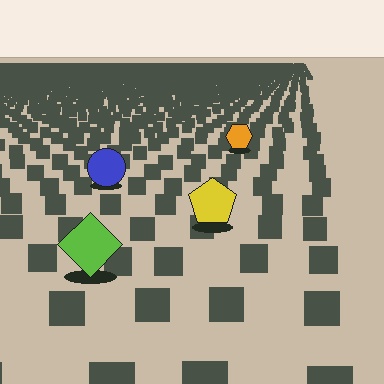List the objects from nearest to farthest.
From nearest to farthest: the lime diamond, the yellow pentagon, the blue circle, the orange hexagon.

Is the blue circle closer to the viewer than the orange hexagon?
Yes. The blue circle is closer — you can tell from the texture gradient: the ground texture is coarser near it.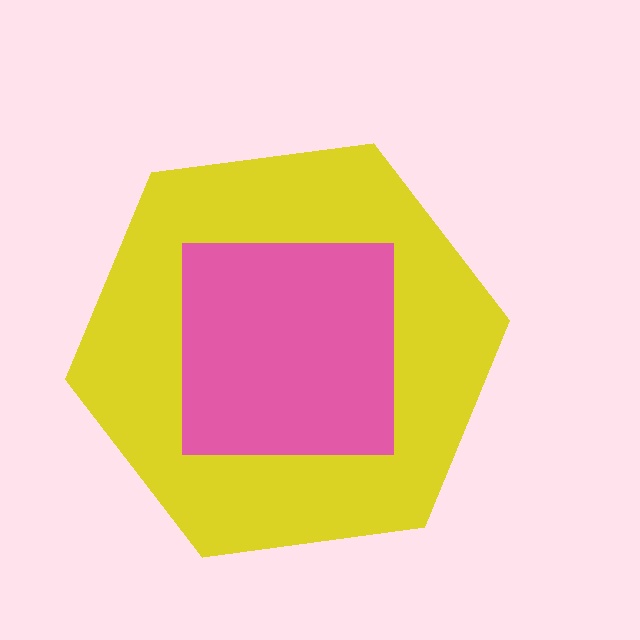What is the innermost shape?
The pink square.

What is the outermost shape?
The yellow hexagon.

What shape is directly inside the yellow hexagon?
The pink square.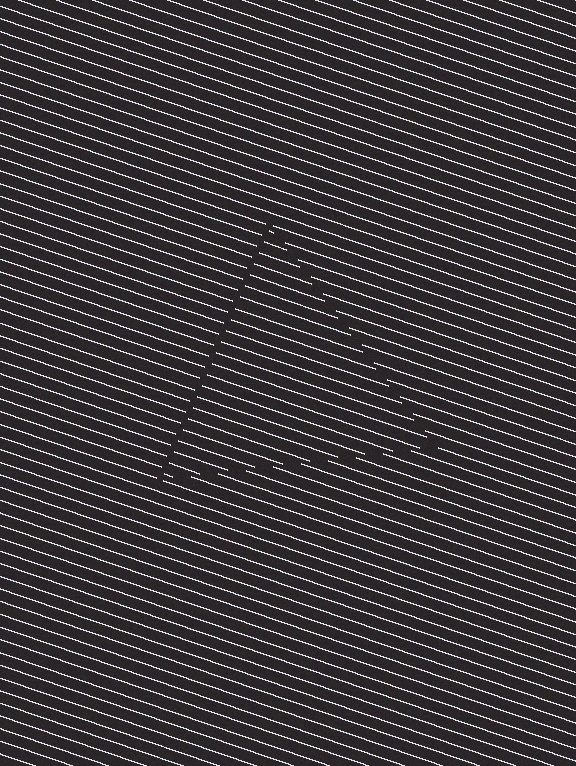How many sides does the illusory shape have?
3 sides — the line-ends trace a triangle.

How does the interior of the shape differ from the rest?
The interior of the shape contains the same grating, shifted by half a period — the contour is defined by the phase discontinuity where line-ends from the inner and outer gratings abut.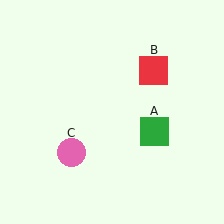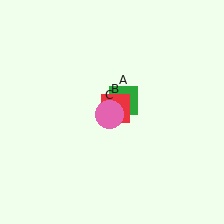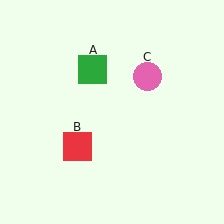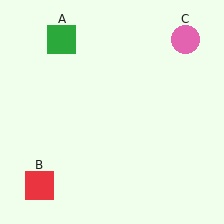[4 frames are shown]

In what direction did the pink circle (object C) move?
The pink circle (object C) moved up and to the right.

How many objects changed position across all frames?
3 objects changed position: green square (object A), red square (object B), pink circle (object C).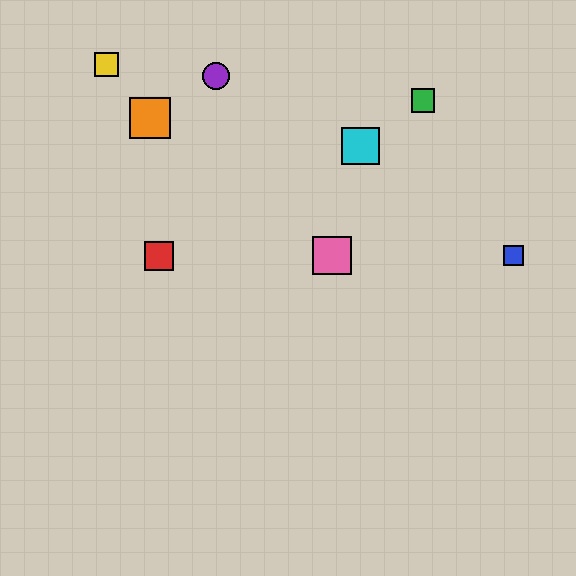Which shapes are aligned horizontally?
The red square, the blue square, the pink square are aligned horizontally.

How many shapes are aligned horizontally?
3 shapes (the red square, the blue square, the pink square) are aligned horizontally.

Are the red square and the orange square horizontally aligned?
No, the red square is at y≈256 and the orange square is at y≈118.